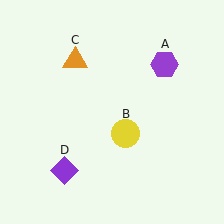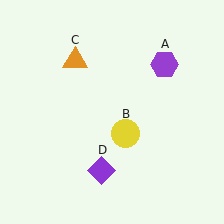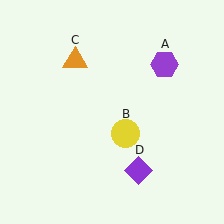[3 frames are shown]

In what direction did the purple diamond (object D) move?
The purple diamond (object D) moved right.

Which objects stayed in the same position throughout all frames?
Purple hexagon (object A) and yellow circle (object B) and orange triangle (object C) remained stationary.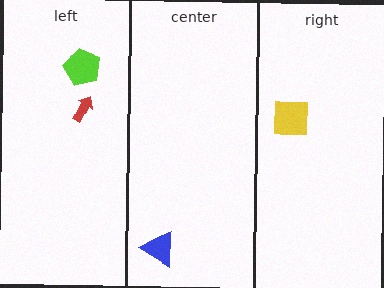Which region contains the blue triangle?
The center region.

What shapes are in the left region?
The lime pentagon, the red arrow.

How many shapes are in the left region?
2.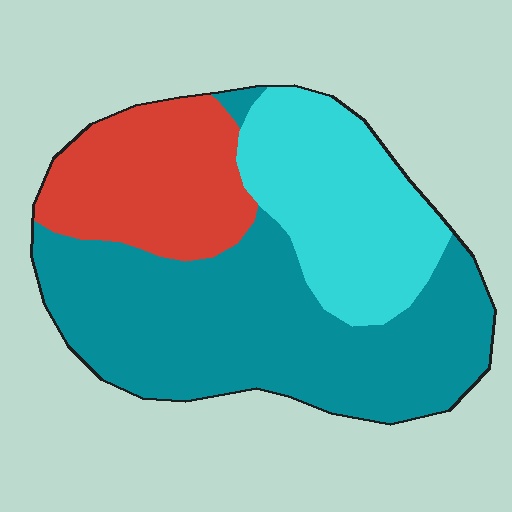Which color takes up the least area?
Red, at roughly 25%.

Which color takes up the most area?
Teal, at roughly 50%.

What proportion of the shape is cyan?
Cyan takes up between a quarter and a half of the shape.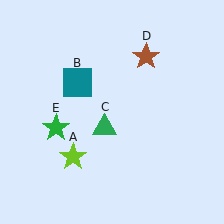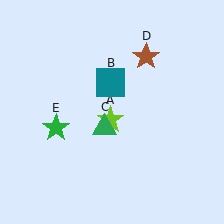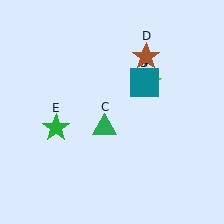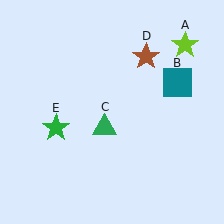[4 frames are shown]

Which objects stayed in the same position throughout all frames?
Green triangle (object C) and brown star (object D) and green star (object E) remained stationary.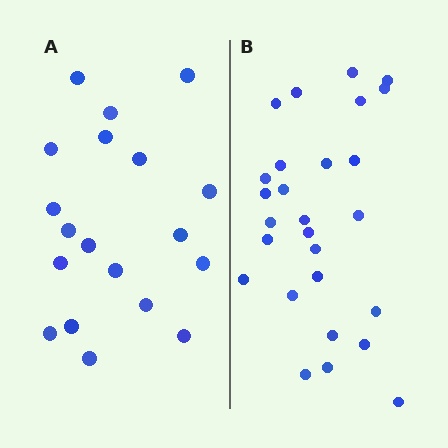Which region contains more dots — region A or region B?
Region B (the right region) has more dots.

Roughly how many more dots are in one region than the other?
Region B has roughly 8 or so more dots than region A.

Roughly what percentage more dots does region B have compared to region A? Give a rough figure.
About 40% more.